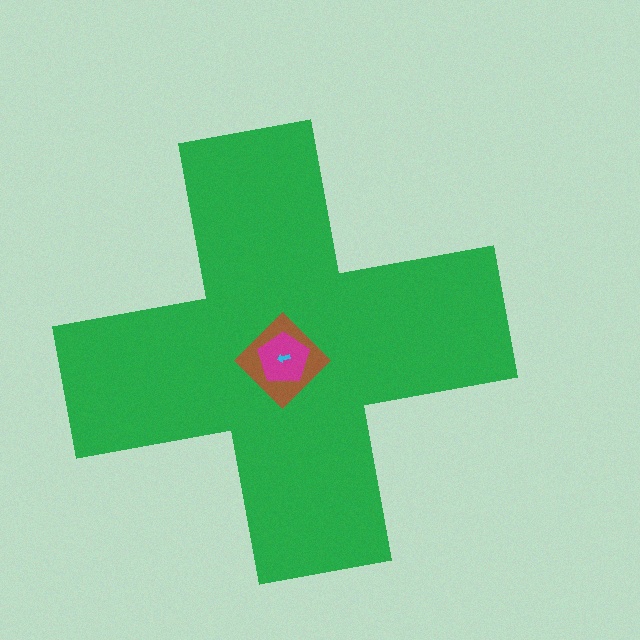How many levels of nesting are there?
4.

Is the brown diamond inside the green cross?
Yes.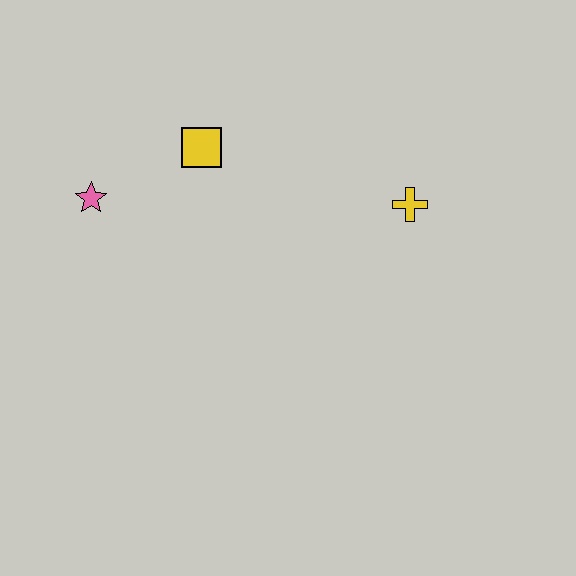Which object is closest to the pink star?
The yellow square is closest to the pink star.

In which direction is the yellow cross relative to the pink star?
The yellow cross is to the right of the pink star.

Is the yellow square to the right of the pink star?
Yes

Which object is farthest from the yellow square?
The yellow cross is farthest from the yellow square.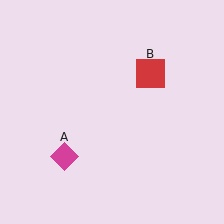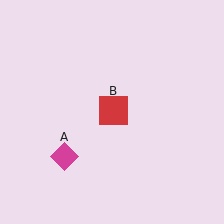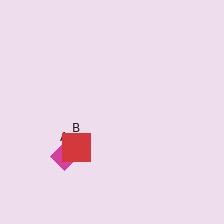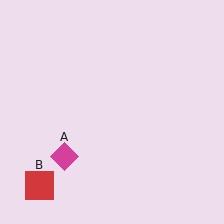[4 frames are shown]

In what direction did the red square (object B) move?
The red square (object B) moved down and to the left.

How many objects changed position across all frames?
1 object changed position: red square (object B).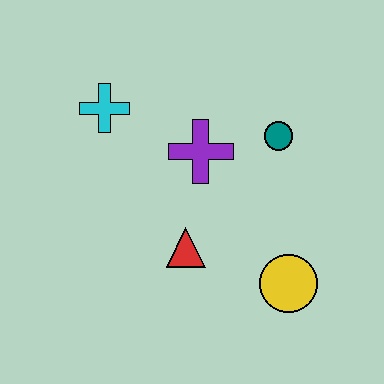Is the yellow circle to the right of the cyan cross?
Yes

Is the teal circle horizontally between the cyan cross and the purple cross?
No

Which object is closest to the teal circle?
The purple cross is closest to the teal circle.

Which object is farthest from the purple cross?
The yellow circle is farthest from the purple cross.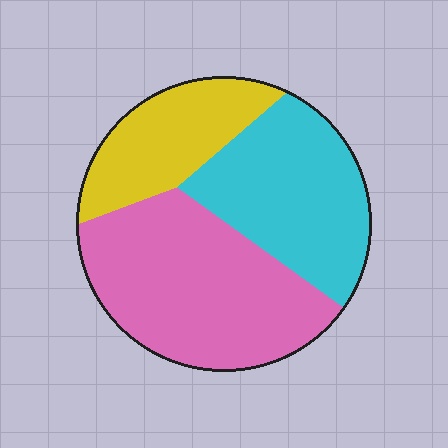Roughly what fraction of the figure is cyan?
Cyan takes up about one third (1/3) of the figure.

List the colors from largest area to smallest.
From largest to smallest: pink, cyan, yellow.